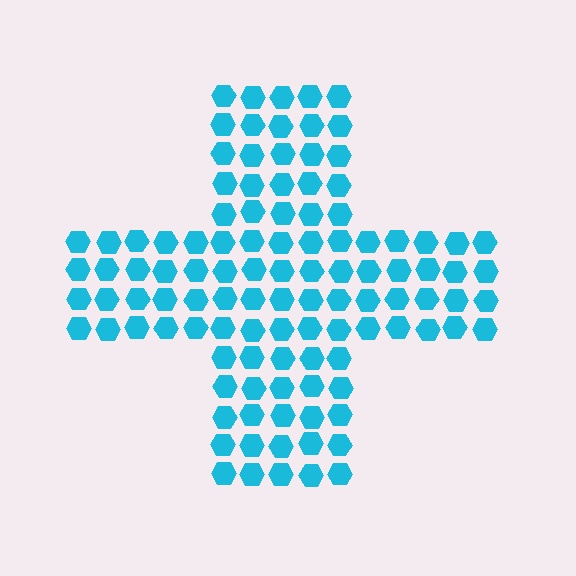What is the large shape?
The large shape is a cross.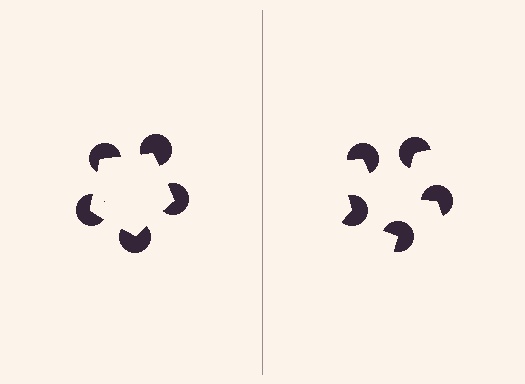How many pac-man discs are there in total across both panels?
10 — 5 on each side.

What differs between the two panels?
The pac-man discs are positioned identically on both sides; only the wedge orientations differ. On the left they align to a pentagon; on the right they are misaligned.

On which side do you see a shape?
An illusory pentagon appears on the left side. On the right side the wedge cuts are rotated, so no coherent shape forms.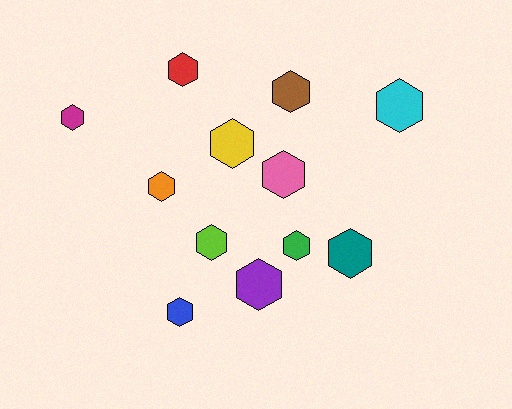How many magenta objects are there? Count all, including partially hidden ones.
There is 1 magenta object.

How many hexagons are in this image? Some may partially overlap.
There are 12 hexagons.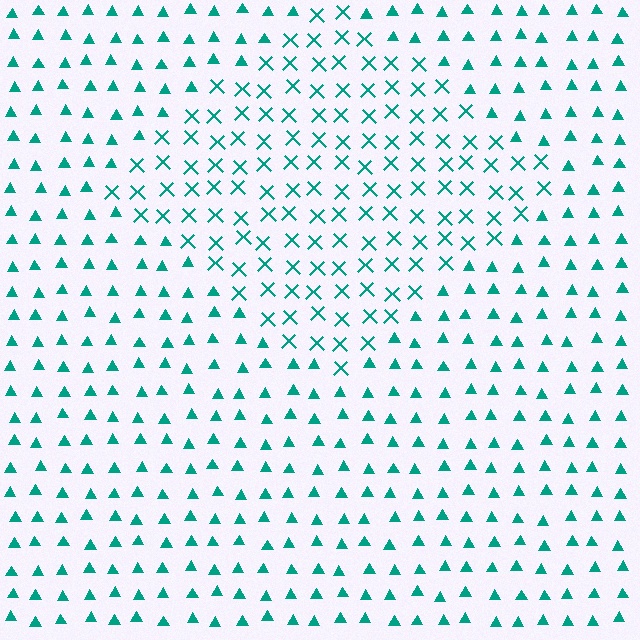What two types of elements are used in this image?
The image uses X marks inside the diamond region and triangles outside it.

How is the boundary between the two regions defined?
The boundary is defined by a change in element shape: X marks inside vs. triangles outside. All elements share the same color and spacing.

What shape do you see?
I see a diamond.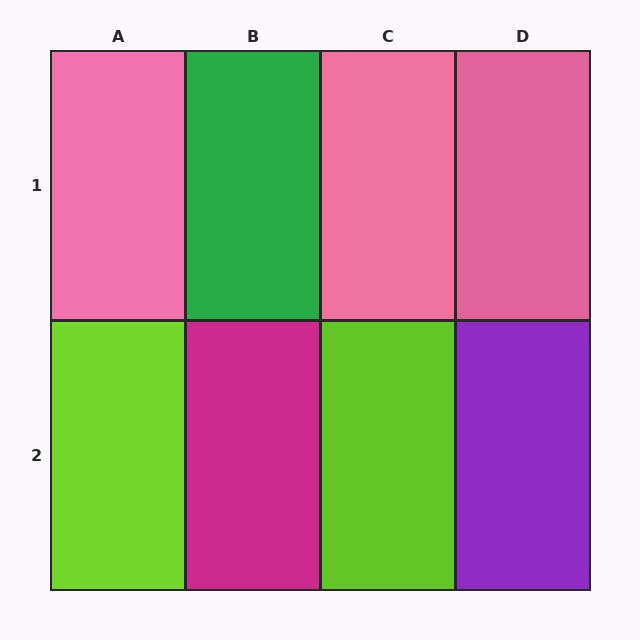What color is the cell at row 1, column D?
Pink.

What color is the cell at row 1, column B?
Green.